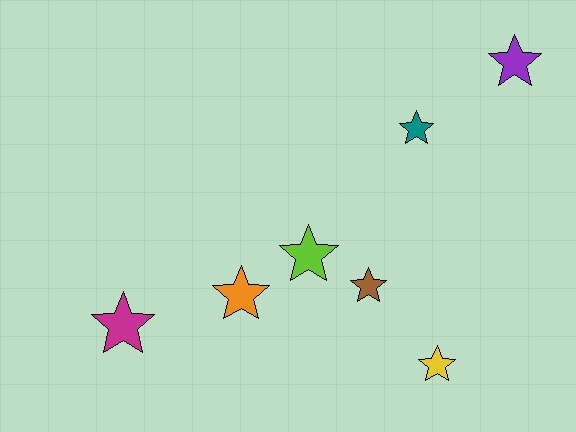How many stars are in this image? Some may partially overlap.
There are 7 stars.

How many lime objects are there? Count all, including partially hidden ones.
There is 1 lime object.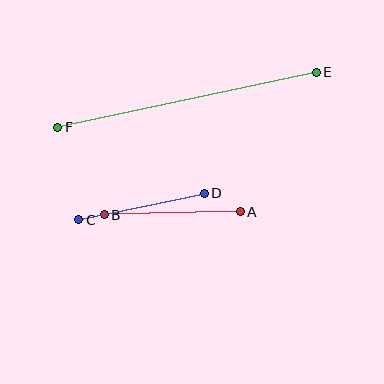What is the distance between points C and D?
The distance is approximately 128 pixels.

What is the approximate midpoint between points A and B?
The midpoint is at approximately (172, 213) pixels.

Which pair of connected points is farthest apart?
Points E and F are farthest apart.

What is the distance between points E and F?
The distance is approximately 264 pixels.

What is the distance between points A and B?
The distance is approximately 136 pixels.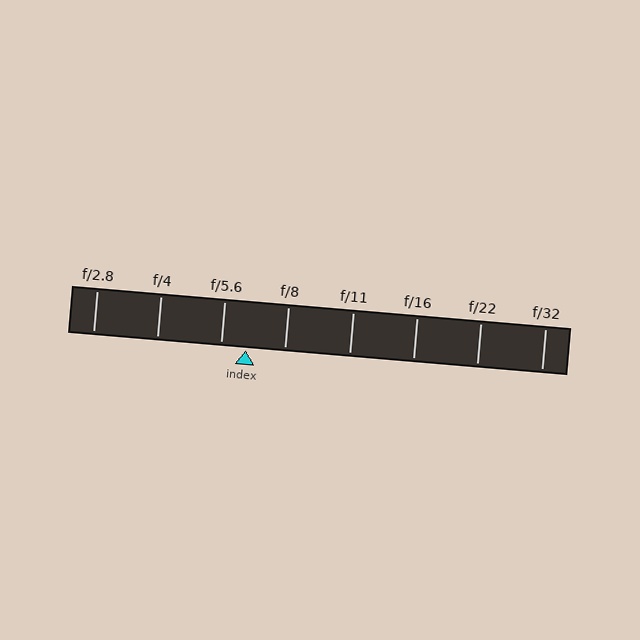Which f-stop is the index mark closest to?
The index mark is closest to f/5.6.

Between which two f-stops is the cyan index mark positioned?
The index mark is between f/5.6 and f/8.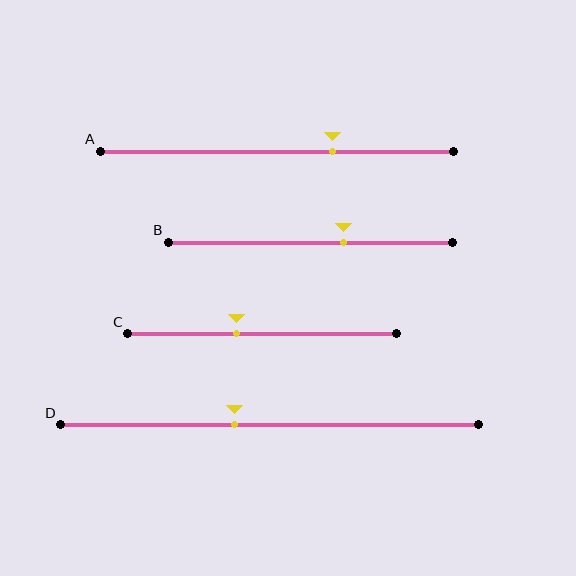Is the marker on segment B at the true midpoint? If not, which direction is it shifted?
No, the marker on segment B is shifted to the right by about 12% of the segment length.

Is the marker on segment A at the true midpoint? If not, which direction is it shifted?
No, the marker on segment A is shifted to the right by about 16% of the segment length.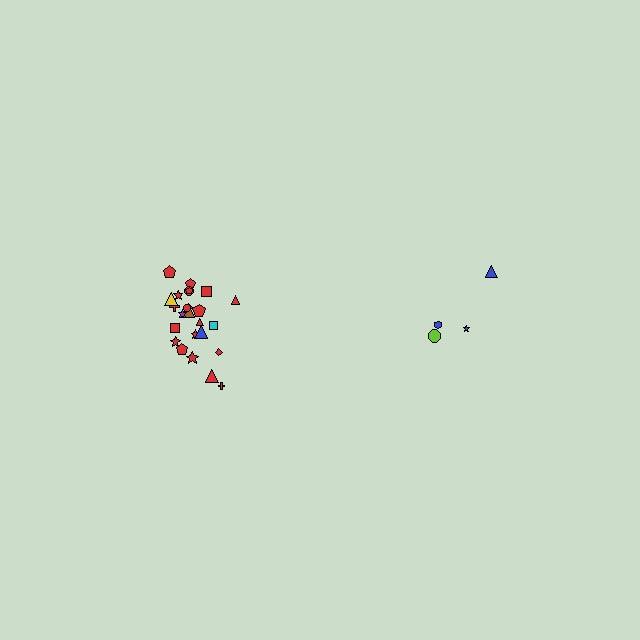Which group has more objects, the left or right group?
The left group.